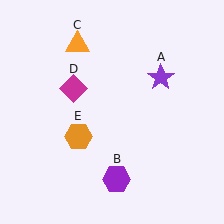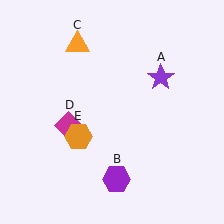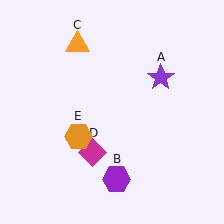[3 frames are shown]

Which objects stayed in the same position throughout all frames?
Purple star (object A) and purple hexagon (object B) and orange triangle (object C) and orange hexagon (object E) remained stationary.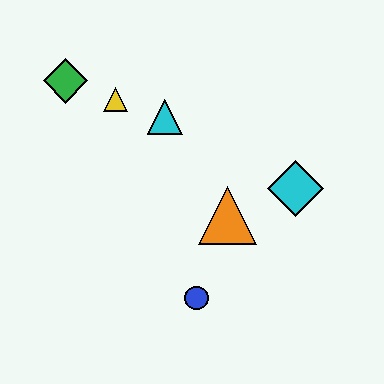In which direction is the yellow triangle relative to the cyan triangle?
The yellow triangle is to the left of the cyan triangle.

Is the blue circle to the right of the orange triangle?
No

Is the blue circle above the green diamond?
No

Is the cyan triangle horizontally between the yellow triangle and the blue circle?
Yes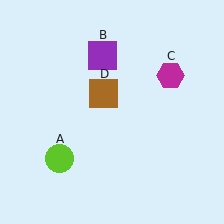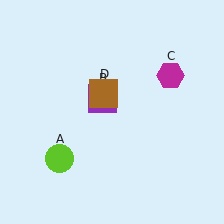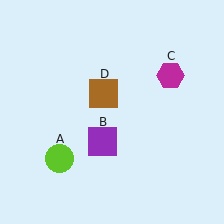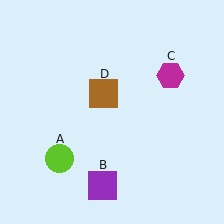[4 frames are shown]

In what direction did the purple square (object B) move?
The purple square (object B) moved down.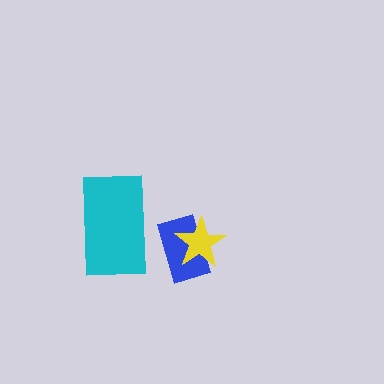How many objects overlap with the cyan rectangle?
0 objects overlap with the cyan rectangle.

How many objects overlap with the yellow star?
1 object overlaps with the yellow star.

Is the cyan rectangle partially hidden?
No, no other shape covers it.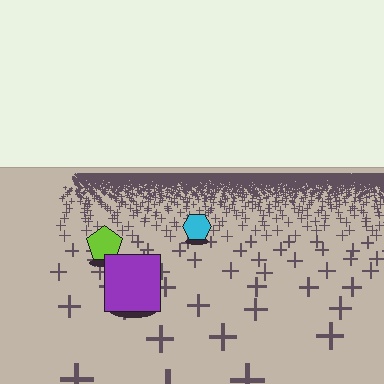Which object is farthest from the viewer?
The cyan hexagon is farthest from the viewer. It appears smaller and the ground texture around it is denser.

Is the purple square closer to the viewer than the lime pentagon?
Yes. The purple square is closer — you can tell from the texture gradient: the ground texture is coarser near it.